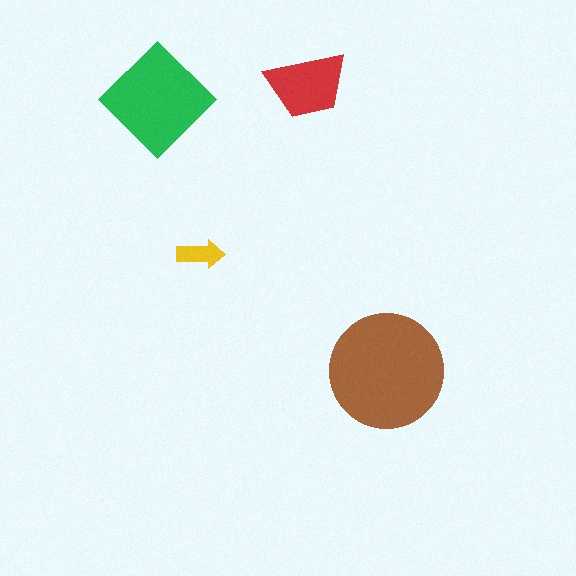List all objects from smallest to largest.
The yellow arrow, the red trapezoid, the green diamond, the brown circle.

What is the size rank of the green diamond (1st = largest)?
2nd.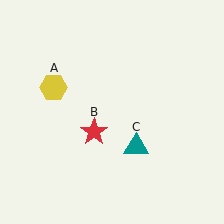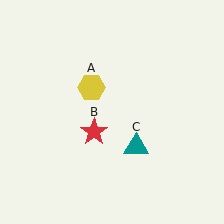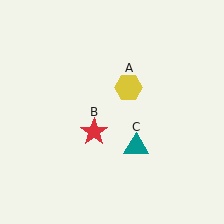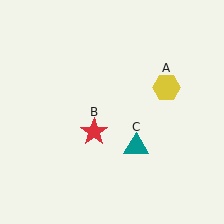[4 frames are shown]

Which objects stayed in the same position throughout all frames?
Red star (object B) and teal triangle (object C) remained stationary.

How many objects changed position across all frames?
1 object changed position: yellow hexagon (object A).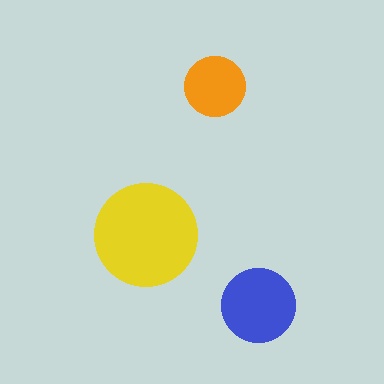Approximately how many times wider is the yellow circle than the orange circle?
About 1.5 times wider.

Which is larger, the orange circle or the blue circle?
The blue one.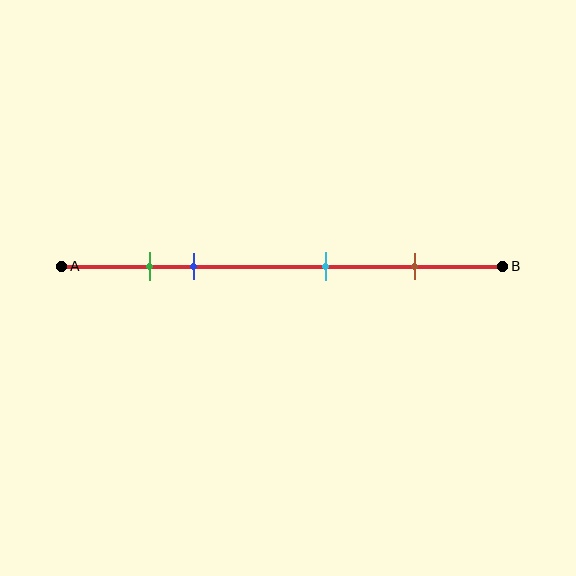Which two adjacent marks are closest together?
The green and blue marks are the closest adjacent pair.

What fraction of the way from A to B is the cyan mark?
The cyan mark is approximately 60% (0.6) of the way from A to B.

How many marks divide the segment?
There are 4 marks dividing the segment.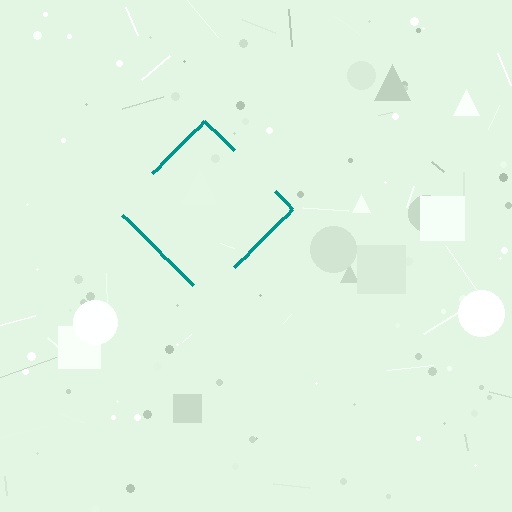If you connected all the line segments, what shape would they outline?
They would outline a diamond.